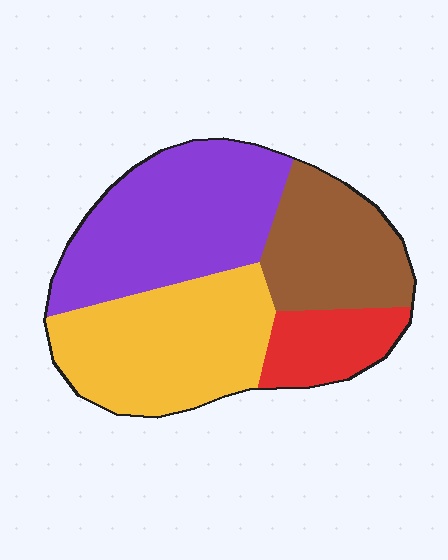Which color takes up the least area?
Red, at roughly 10%.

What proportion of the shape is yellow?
Yellow takes up about one third (1/3) of the shape.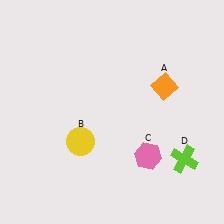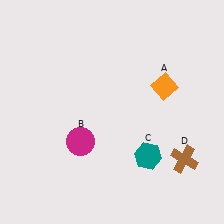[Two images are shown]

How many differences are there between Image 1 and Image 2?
There are 3 differences between the two images.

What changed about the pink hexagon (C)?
In Image 1, C is pink. In Image 2, it changed to teal.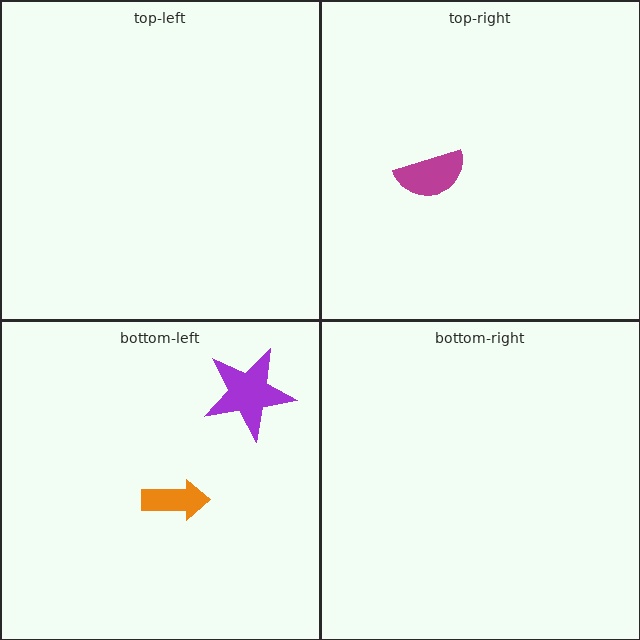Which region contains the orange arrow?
The bottom-left region.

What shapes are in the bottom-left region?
The orange arrow, the purple star.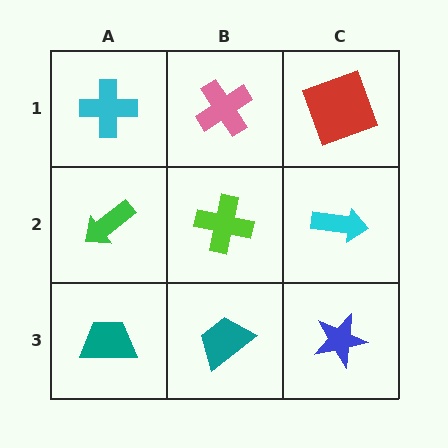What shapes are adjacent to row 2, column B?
A pink cross (row 1, column B), a teal trapezoid (row 3, column B), a green arrow (row 2, column A), a cyan arrow (row 2, column C).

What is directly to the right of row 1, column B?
A red square.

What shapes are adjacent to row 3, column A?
A green arrow (row 2, column A), a teal trapezoid (row 3, column B).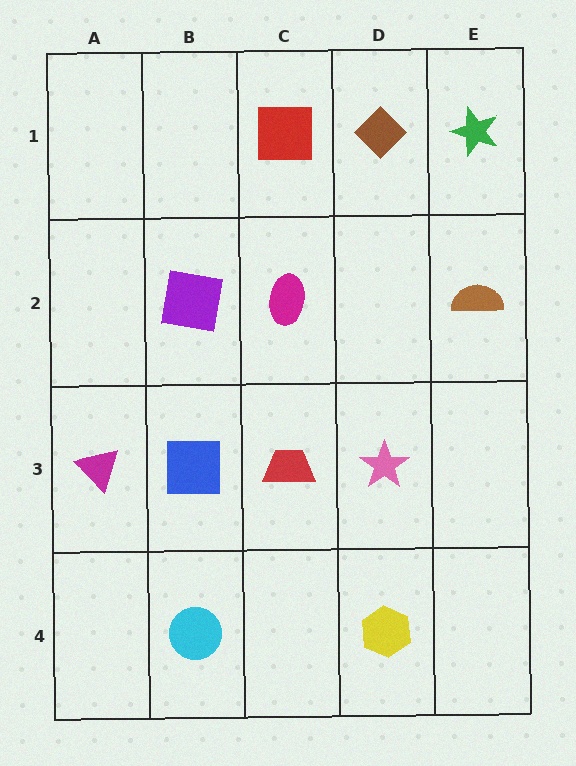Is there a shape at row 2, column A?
No, that cell is empty.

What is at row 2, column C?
A magenta ellipse.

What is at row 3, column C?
A red trapezoid.